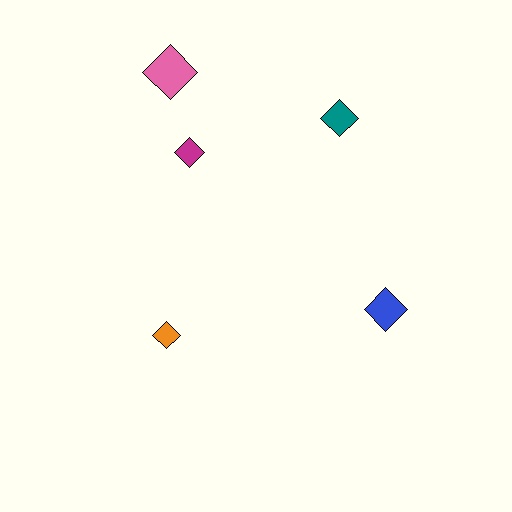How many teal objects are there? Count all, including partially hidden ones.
There is 1 teal object.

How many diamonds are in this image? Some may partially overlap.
There are 5 diamonds.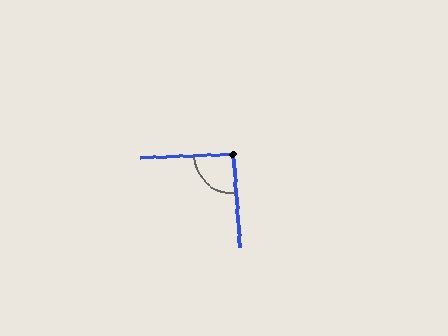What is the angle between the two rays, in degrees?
Approximately 92 degrees.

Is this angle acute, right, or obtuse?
It is approximately a right angle.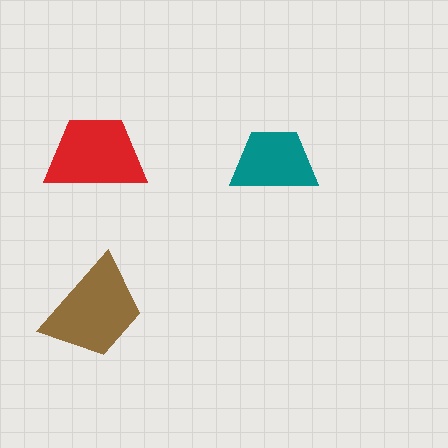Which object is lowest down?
The brown trapezoid is bottommost.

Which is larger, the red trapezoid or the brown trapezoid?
The brown one.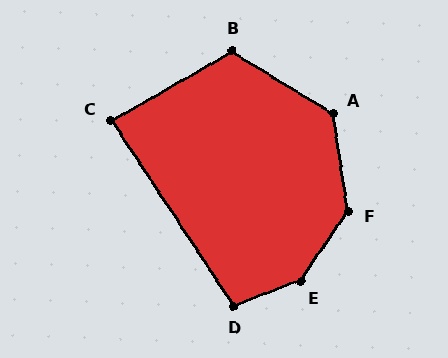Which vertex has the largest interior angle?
E, at approximately 144 degrees.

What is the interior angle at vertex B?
Approximately 119 degrees (obtuse).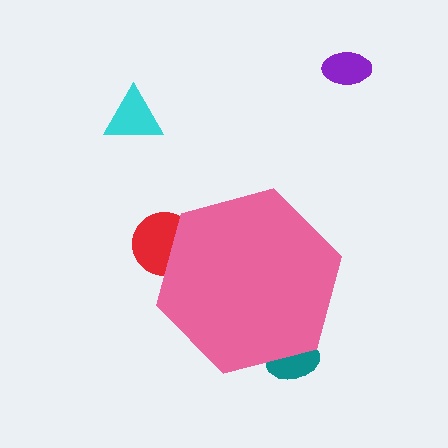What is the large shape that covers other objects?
A pink hexagon.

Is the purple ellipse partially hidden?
No, the purple ellipse is fully visible.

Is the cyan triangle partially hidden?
No, the cyan triangle is fully visible.